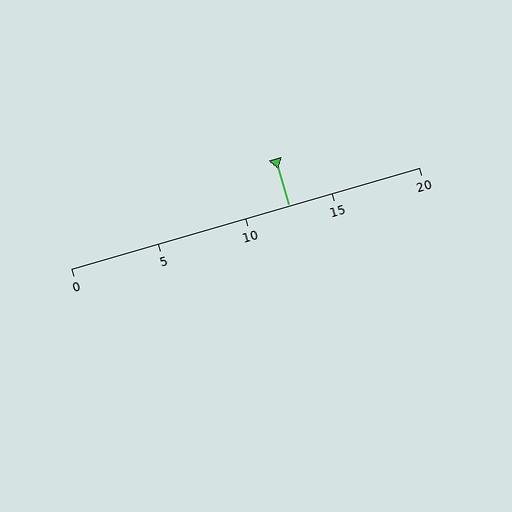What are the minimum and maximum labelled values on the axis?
The axis runs from 0 to 20.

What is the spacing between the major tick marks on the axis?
The major ticks are spaced 5 apart.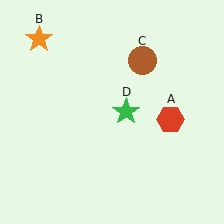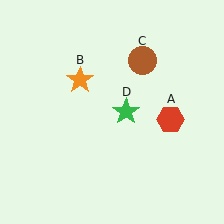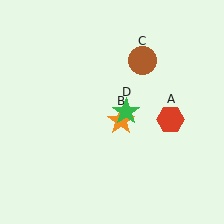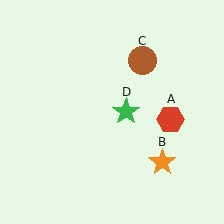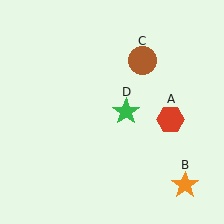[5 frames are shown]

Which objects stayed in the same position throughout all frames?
Red hexagon (object A) and brown circle (object C) and green star (object D) remained stationary.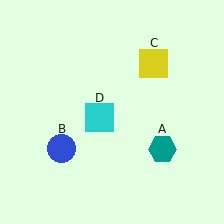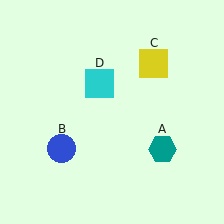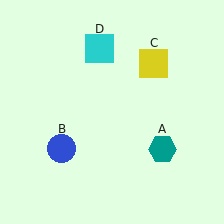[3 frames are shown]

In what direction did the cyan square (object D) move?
The cyan square (object D) moved up.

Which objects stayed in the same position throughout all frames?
Teal hexagon (object A) and blue circle (object B) and yellow square (object C) remained stationary.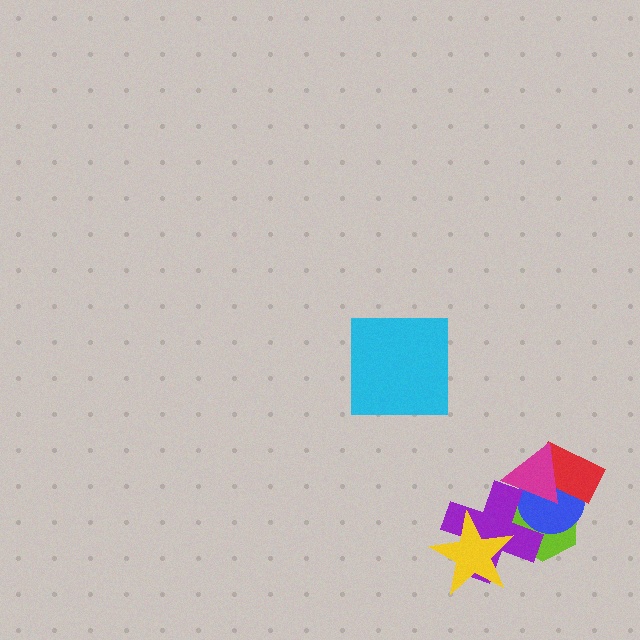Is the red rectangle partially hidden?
Yes, it is partially covered by another shape.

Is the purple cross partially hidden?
Yes, it is partially covered by another shape.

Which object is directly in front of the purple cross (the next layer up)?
The yellow star is directly in front of the purple cross.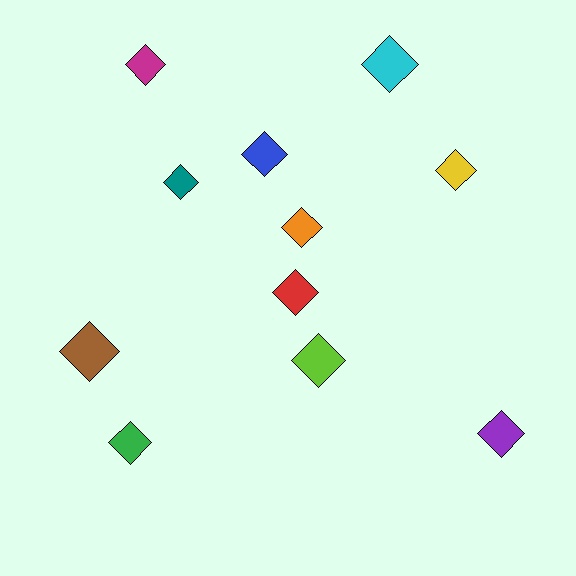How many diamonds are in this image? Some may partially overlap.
There are 11 diamonds.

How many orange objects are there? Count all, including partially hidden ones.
There is 1 orange object.